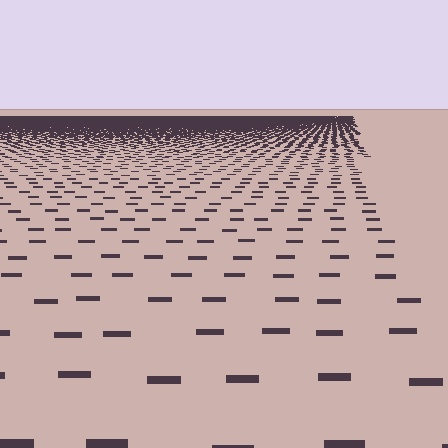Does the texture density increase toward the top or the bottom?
Density increases toward the top.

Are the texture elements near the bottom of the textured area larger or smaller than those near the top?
Larger. Near the bottom, elements are closer to the viewer and appear at a bigger on-screen size.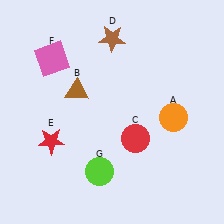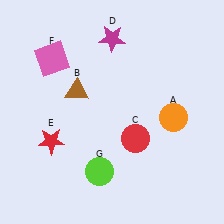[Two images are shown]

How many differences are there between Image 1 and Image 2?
There is 1 difference between the two images.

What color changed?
The star (D) changed from brown in Image 1 to magenta in Image 2.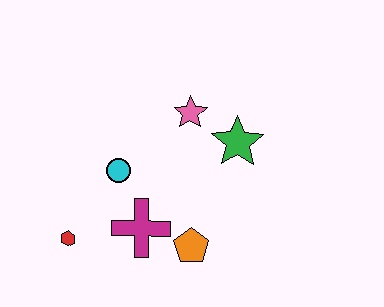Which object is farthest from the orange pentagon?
The pink star is farthest from the orange pentagon.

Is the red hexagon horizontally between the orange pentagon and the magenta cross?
No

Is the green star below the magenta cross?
No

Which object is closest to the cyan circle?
The magenta cross is closest to the cyan circle.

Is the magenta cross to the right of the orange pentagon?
No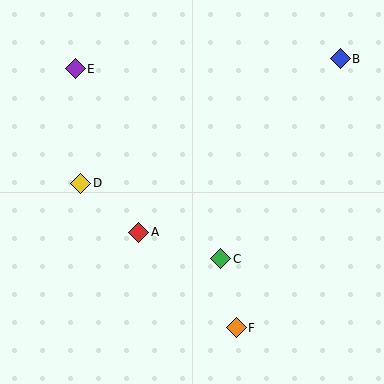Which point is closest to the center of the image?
Point A at (139, 232) is closest to the center.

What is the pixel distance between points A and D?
The distance between A and D is 76 pixels.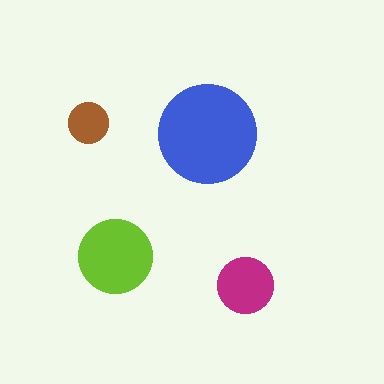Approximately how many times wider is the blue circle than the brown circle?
About 2.5 times wider.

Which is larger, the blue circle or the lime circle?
The blue one.